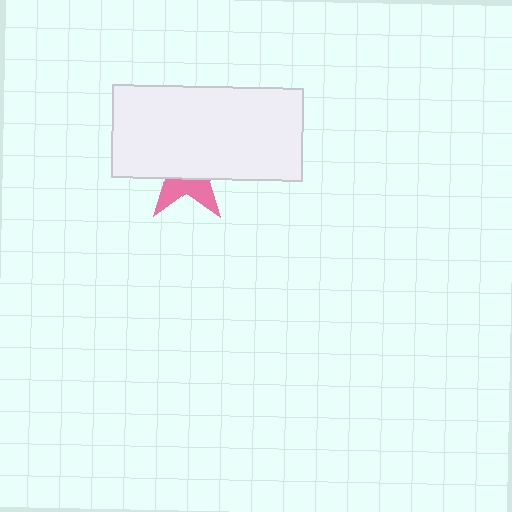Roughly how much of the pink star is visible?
A small part of it is visible (roughly 33%).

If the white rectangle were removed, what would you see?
You would see the complete pink star.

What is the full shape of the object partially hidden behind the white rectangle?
The partially hidden object is a pink star.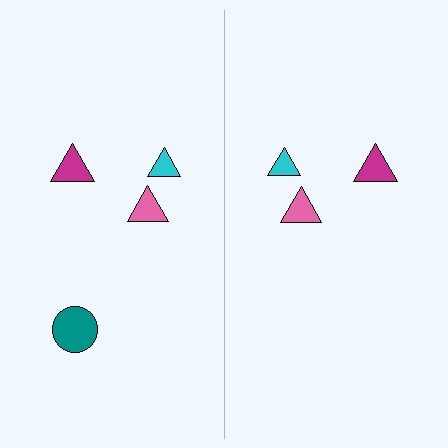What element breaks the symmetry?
A teal circle is missing from the right side.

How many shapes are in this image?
There are 7 shapes in this image.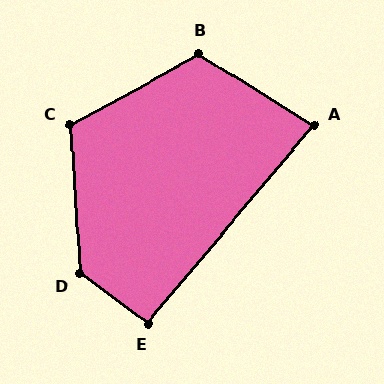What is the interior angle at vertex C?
Approximately 116 degrees (obtuse).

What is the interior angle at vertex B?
Approximately 119 degrees (obtuse).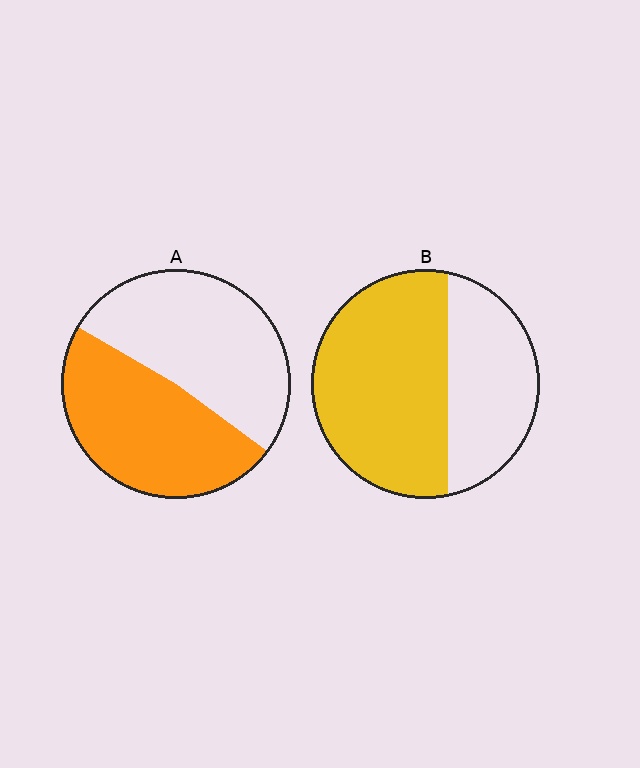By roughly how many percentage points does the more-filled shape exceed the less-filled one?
By roughly 15 percentage points (B over A).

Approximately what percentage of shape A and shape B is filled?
A is approximately 50% and B is approximately 60%.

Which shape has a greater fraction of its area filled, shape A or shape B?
Shape B.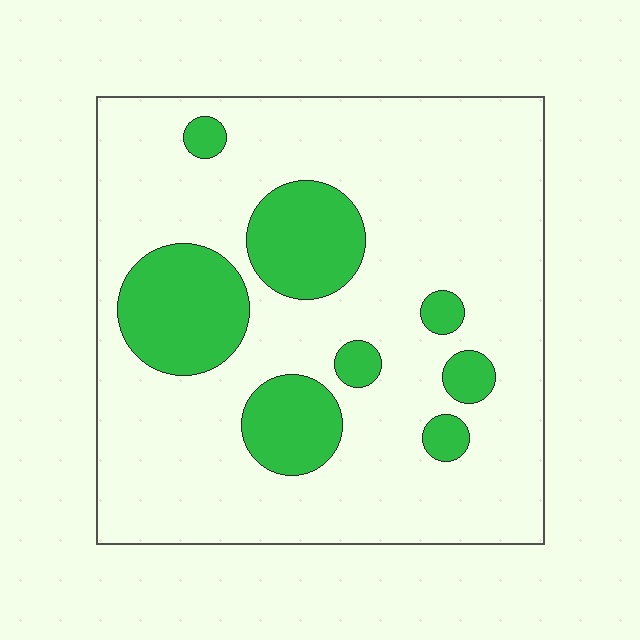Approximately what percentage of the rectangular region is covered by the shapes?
Approximately 20%.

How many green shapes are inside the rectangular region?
8.